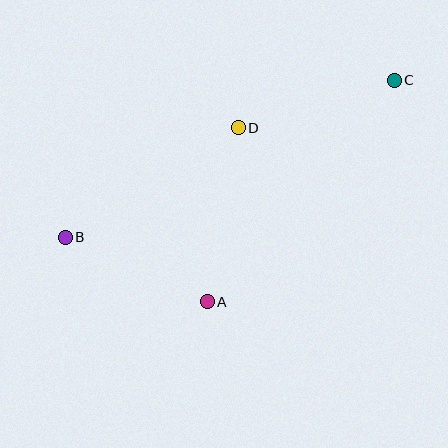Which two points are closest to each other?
Points A and B are closest to each other.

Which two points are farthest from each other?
Points B and C are farthest from each other.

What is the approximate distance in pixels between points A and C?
The distance between A and C is approximately 290 pixels.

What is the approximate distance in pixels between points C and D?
The distance between C and D is approximately 163 pixels.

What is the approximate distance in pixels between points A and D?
The distance between A and D is approximately 177 pixels.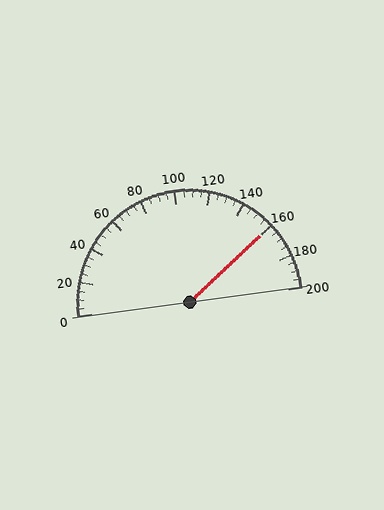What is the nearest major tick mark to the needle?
The nearest major tick mark is 160.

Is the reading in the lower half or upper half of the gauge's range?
The reading is in the upper half of the range (0 to 200).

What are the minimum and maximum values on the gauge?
The gauge ranges from 0 to 200.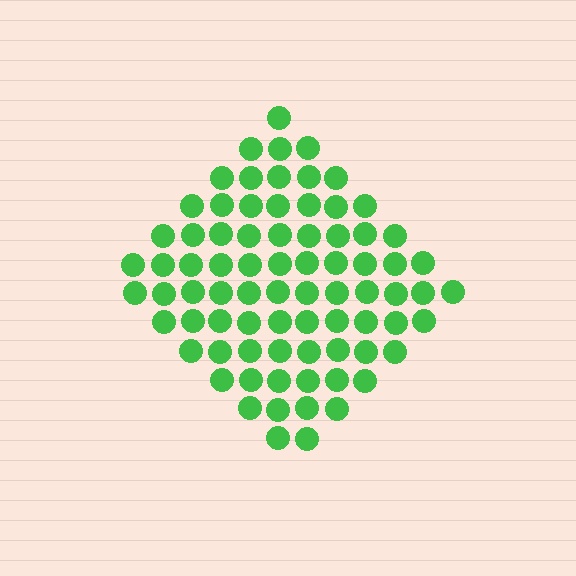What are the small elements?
The small elements are circles.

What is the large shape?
The large shape is a diamond.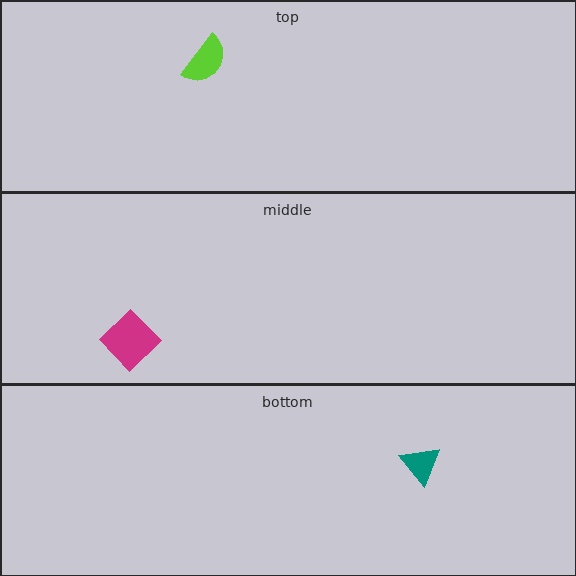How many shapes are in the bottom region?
1.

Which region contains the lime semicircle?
The top region.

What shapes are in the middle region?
The magenta diamond.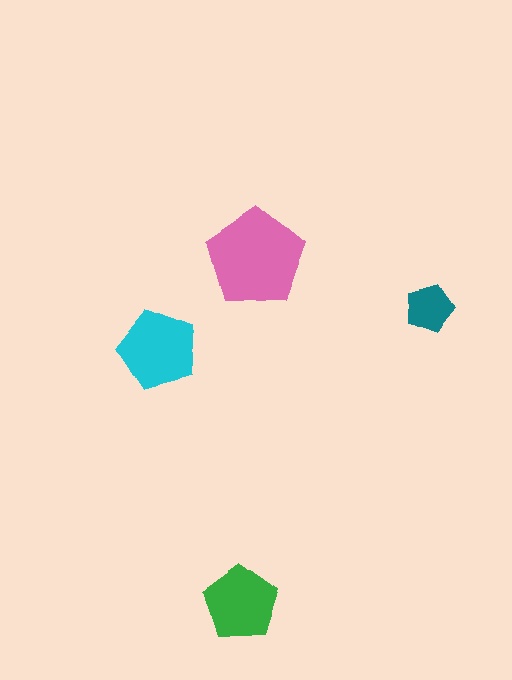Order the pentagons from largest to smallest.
the pink one, the cyan one, the green one, the teal one.